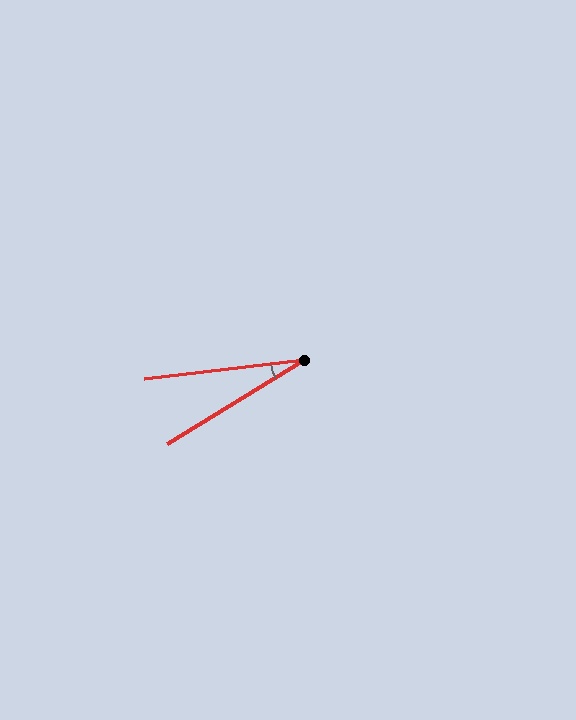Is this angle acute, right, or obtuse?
It is acute.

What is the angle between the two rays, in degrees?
Approximately 25 degrees.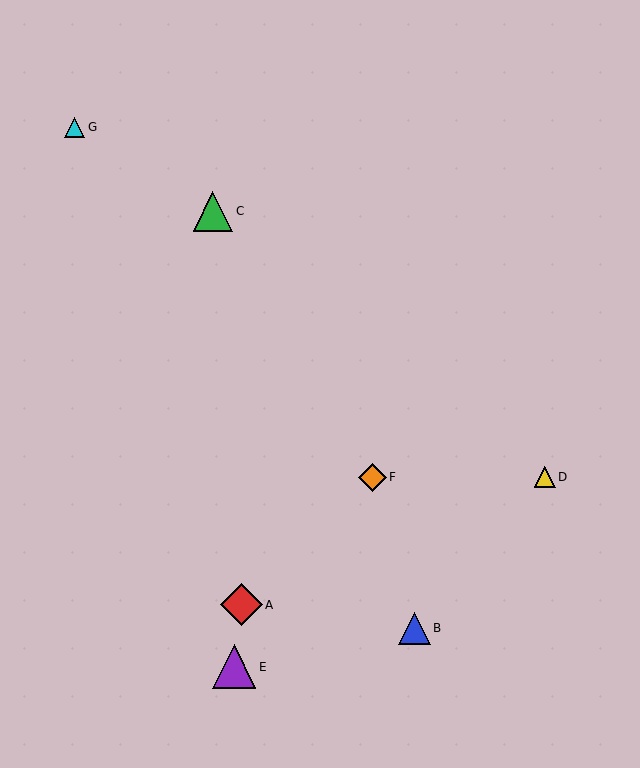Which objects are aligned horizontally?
Objects D, F are aligned horizontally.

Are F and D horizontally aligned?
Yes, both are at y≈477.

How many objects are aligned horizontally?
2 objects (D, F) are aligned horizontally.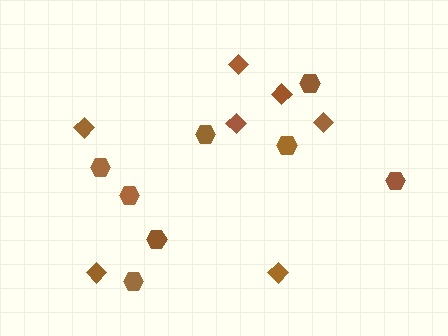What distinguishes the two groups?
There are 2 groups: one group of hexagons (8) and one group of diamonds (7).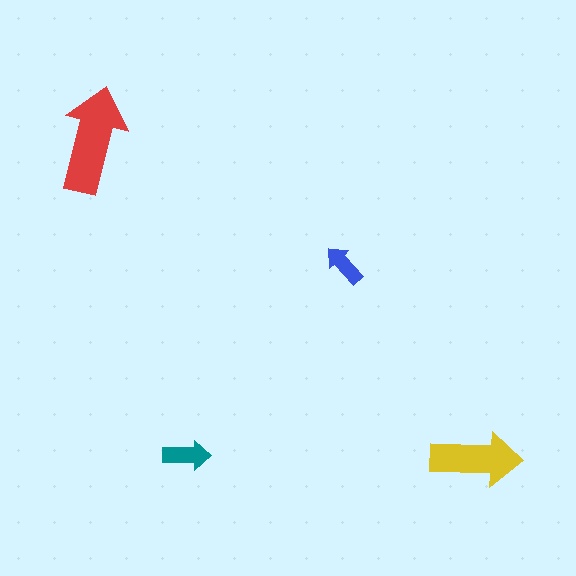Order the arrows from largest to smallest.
the red one, the yellow one, the teal one, the blue one.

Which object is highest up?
The red arrow is topmost.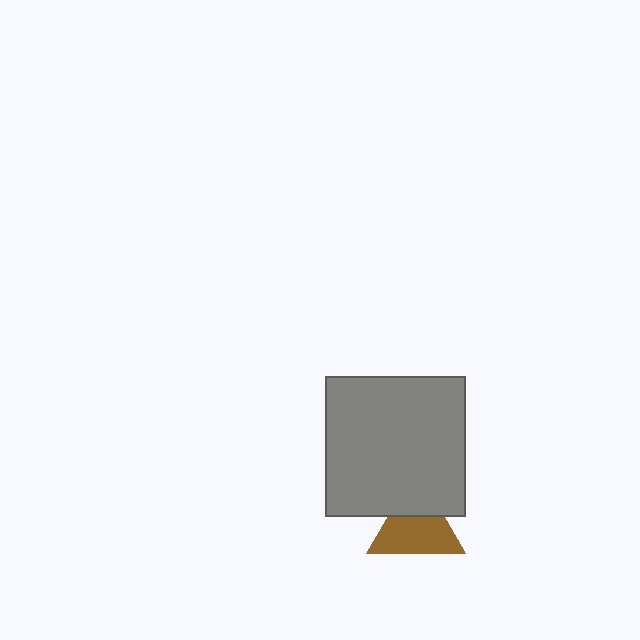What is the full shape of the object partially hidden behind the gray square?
The partially hidden object is a brown triangle.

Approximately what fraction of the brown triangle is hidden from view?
Roughly 34% of the brown triangle is hidden behind the gray square.